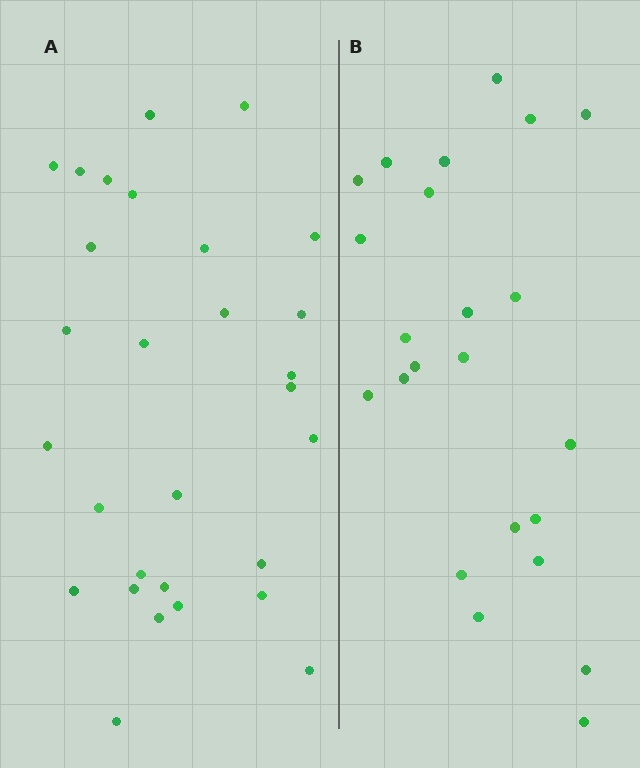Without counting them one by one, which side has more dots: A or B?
Region A (the left region) has more dots.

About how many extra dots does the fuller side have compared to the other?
Region A has about 6 more dots than region B.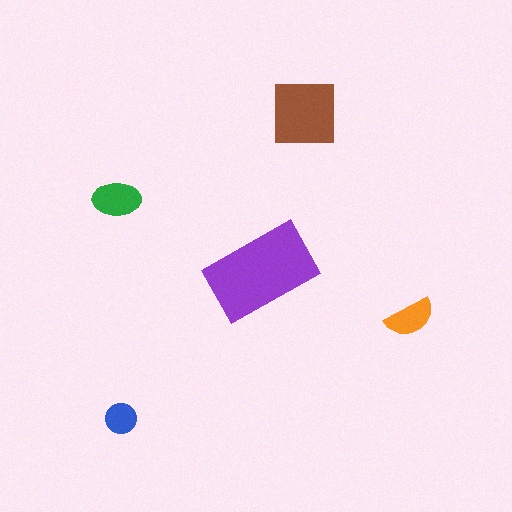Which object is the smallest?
The blue circle.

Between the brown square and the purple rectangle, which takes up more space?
The purple rectangle.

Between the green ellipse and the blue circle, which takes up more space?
The green ellipse.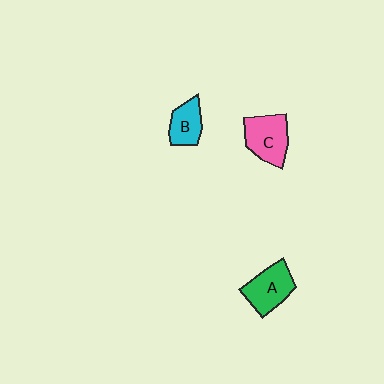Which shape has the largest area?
Shape C (pink).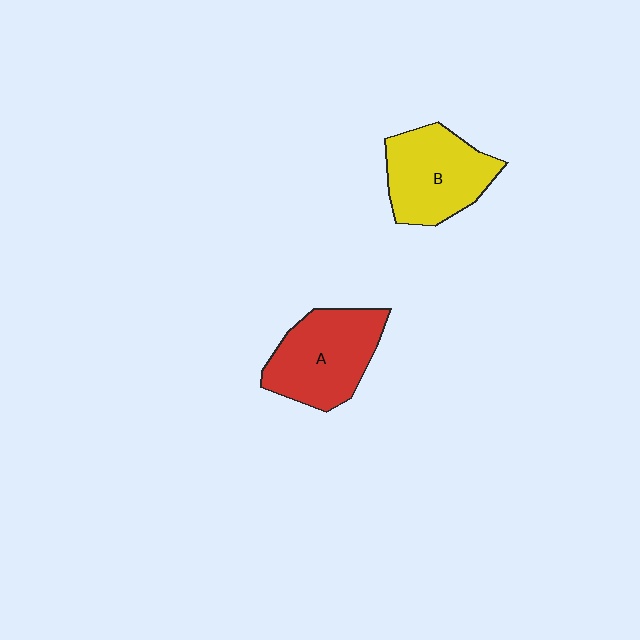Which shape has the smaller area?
Shape B (yellow).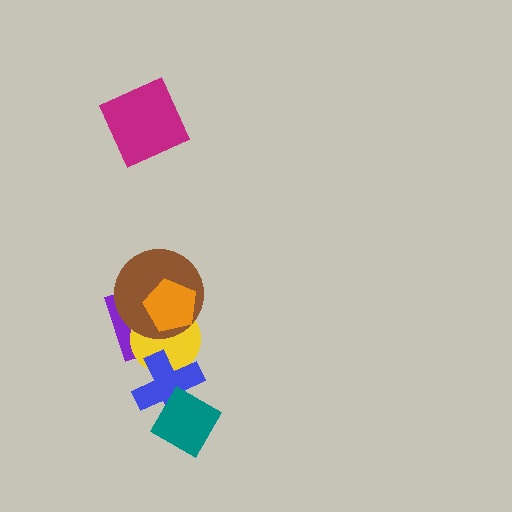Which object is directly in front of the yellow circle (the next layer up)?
The brown circle is directly in front of the yellow circle.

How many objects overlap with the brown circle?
3 objects overlap with the brown circle.